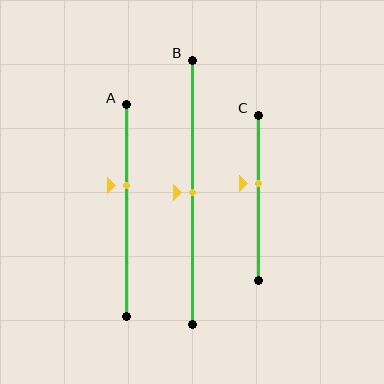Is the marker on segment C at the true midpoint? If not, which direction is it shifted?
No, the marker on segment C is shifted upward by about 9% of the segment length.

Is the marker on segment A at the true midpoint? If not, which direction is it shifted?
No, the marker on segment A is shifted upward by about 12% of the segment length.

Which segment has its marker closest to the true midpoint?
Segment B has its marker closest to the true midpoint.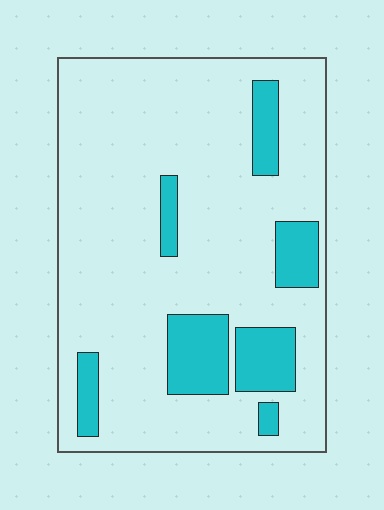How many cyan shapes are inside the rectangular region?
7.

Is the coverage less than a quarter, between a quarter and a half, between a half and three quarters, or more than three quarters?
Less than a quarter.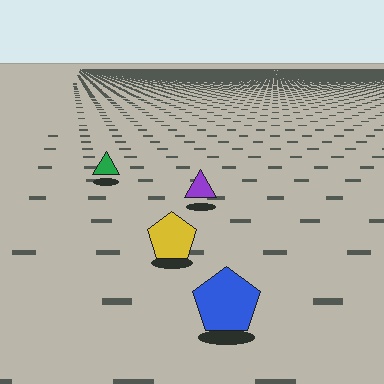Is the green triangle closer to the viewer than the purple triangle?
No. The purple triangle is closer — you can tell from the texture gradient: the ground texture is coarser near it.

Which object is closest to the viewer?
The blue pentagon is closest. The texture marks near it are larger and more spread out.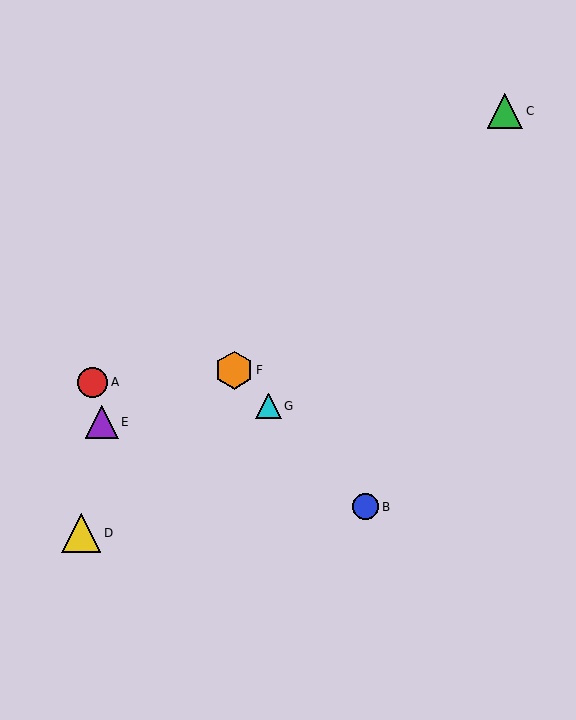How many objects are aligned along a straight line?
3 objects (B, F, G) are aligned along a straight line.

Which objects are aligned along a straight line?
Objects B, F, G are aligned along a straight line.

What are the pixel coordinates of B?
Object B is at (365, 507).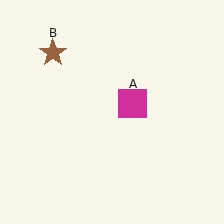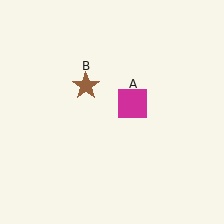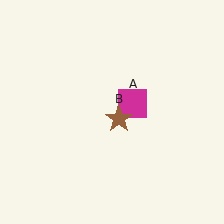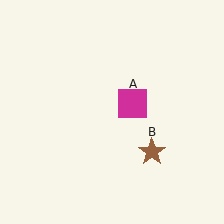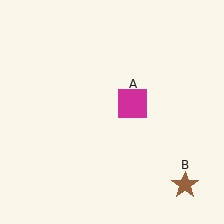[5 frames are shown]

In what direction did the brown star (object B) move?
The brown star (object B) moved down and to the right.